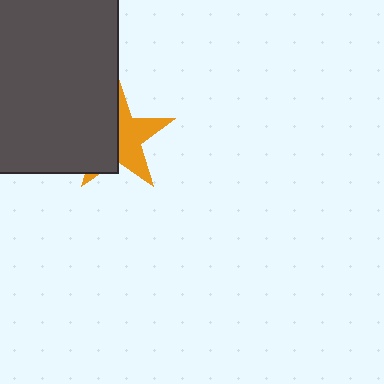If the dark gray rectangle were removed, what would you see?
You would see the complete orange star.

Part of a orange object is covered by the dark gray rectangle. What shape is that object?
It is a star.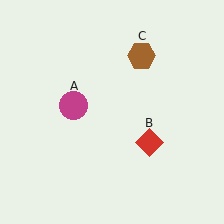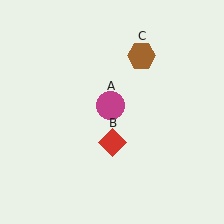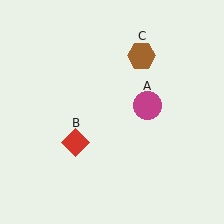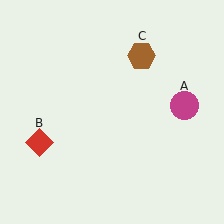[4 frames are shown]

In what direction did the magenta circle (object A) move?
The magenta circle (object A) moved right.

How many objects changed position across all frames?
2 objects changed position: magenta circle (object A), red diamond (object B).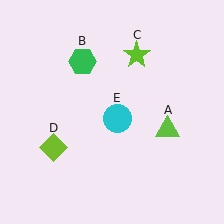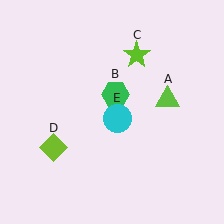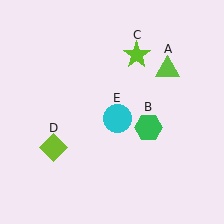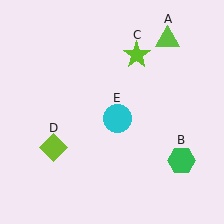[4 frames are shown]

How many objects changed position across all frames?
2 objects changed position: lime triangle (object A), green hexagon (object B).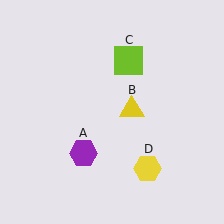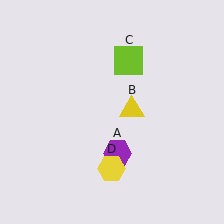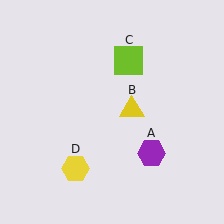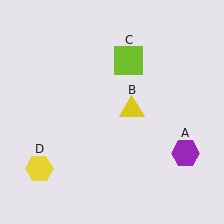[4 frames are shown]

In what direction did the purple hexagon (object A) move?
The purple hexagon (object A) moved right.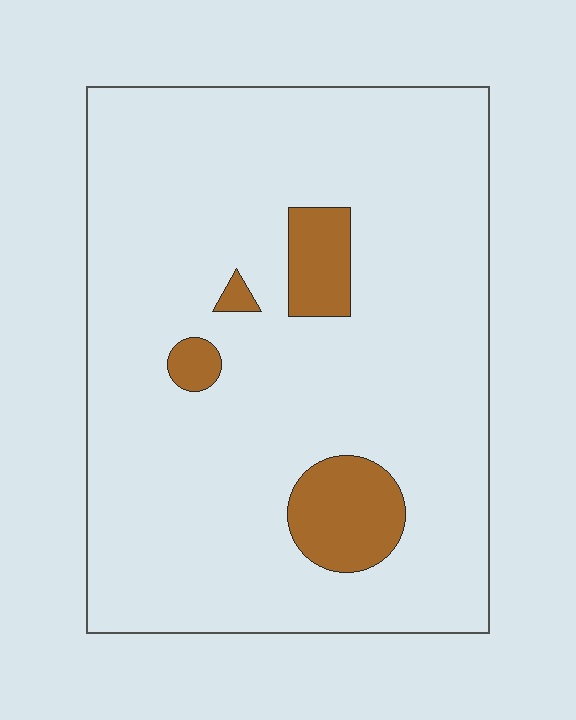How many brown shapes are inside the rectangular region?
4.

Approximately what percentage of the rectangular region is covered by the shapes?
Approximately 10%.